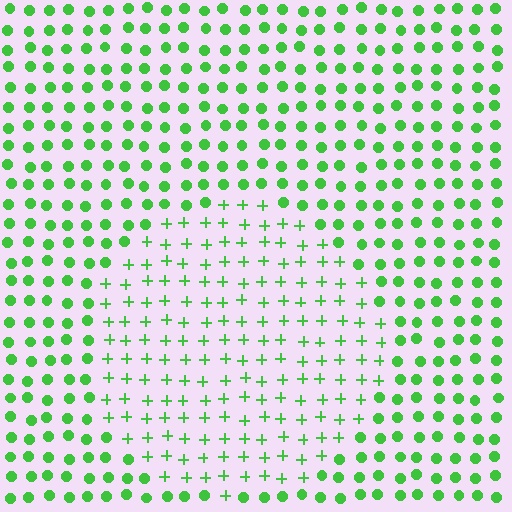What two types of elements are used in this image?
The image uses plus signs inside the circle region and circles outside it.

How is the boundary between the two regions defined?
The boundary is defined by a change in element shape: plus signs inside vs. circles outside. All elements share the same color and spacing.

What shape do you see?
I see a circle.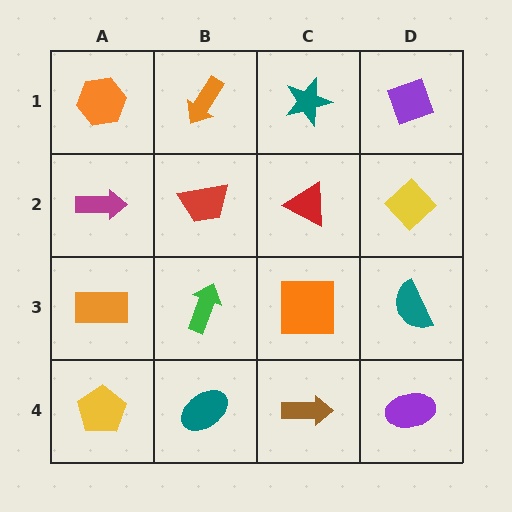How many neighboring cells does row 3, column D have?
3.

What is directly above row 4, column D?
A teal semicircle.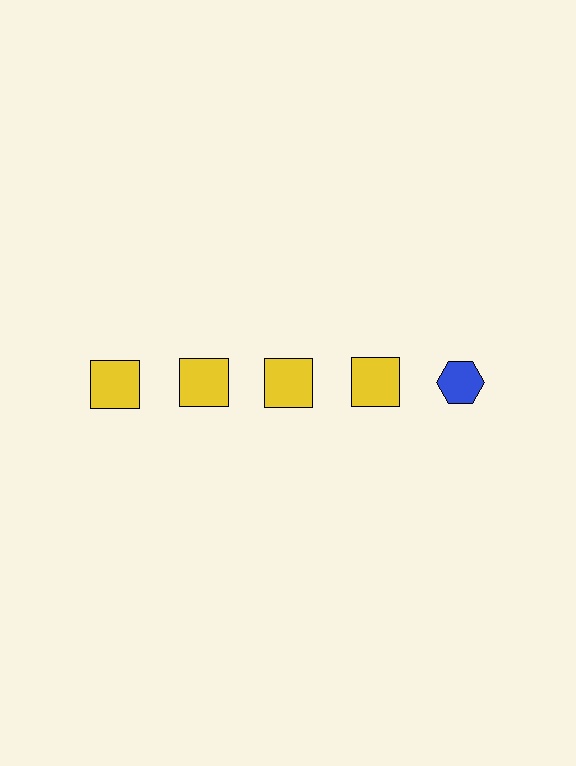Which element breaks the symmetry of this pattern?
The blue hexagon in the top row, rightmost column breaks the symmetry. All other shapes are yellow squares.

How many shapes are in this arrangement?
There are 5 shapes arranged in a grid pattern.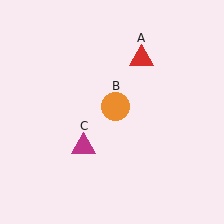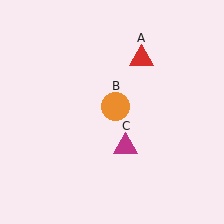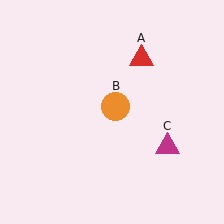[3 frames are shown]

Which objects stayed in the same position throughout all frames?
Red triangle (object A) and orange circle (object B) remained stationary.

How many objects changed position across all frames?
1 object changed position: magenta triangle (object C).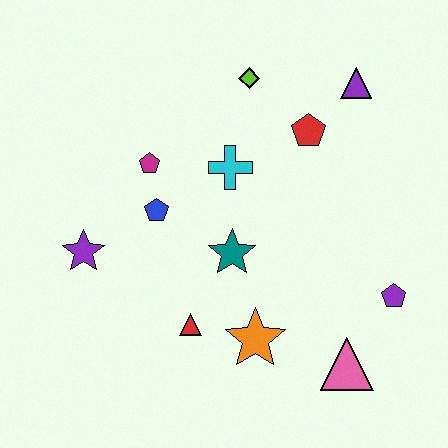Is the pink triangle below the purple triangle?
Yes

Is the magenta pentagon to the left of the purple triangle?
Yes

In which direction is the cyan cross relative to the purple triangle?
The cyan cross is to the left of the purple triangle.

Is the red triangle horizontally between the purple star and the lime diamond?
Yes